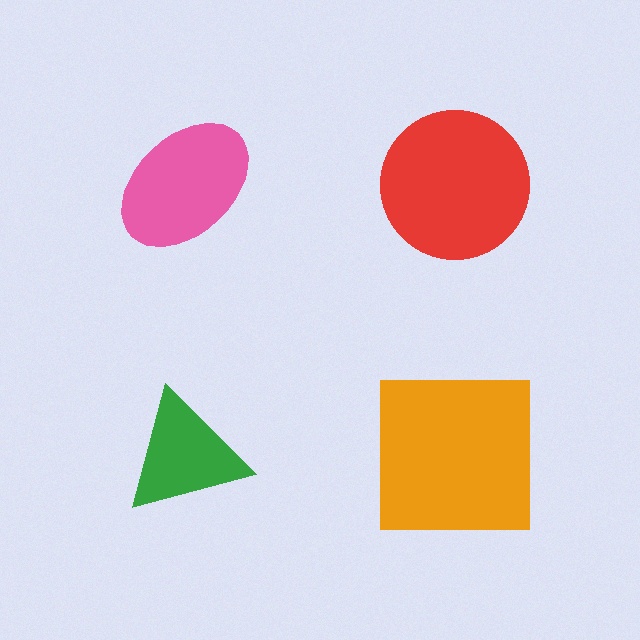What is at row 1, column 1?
A pink ellipse.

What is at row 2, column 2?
An orange square.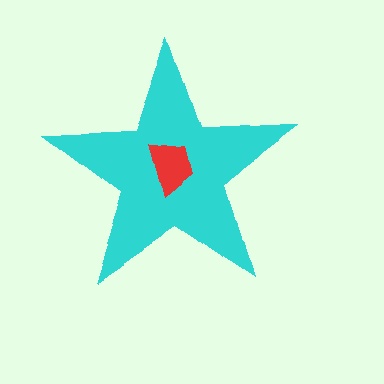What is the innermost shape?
The red trapezoid.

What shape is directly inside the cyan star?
The red trapezoid.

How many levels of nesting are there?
2.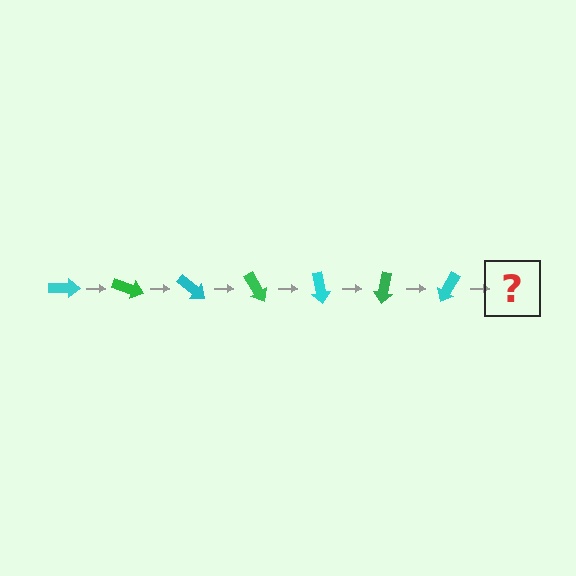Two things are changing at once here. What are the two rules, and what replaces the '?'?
The two rules are that it rotates 20 degrees each step and the color cycles through cyan and green. The '?' should be a green arrow, rotated 140 degrees from the start.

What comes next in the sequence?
The next element should be a green arrow, rotated 140 degrees from the start.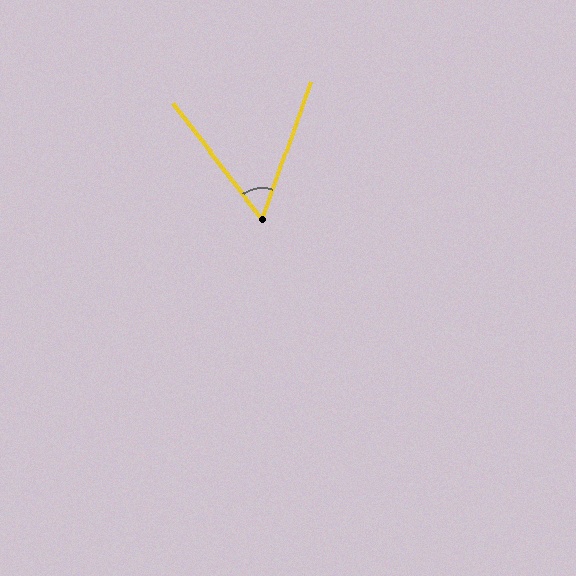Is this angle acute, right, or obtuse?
It is acute.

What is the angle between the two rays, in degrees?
Approximately 57 degrees.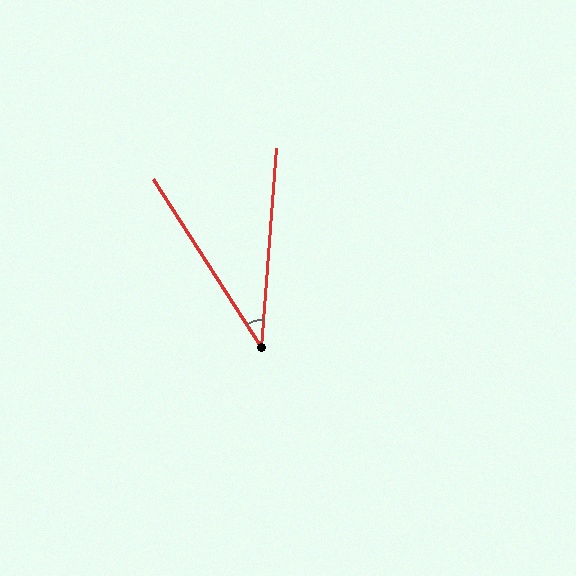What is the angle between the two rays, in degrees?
Approximately 37 degrees.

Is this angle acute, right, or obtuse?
It is acute.